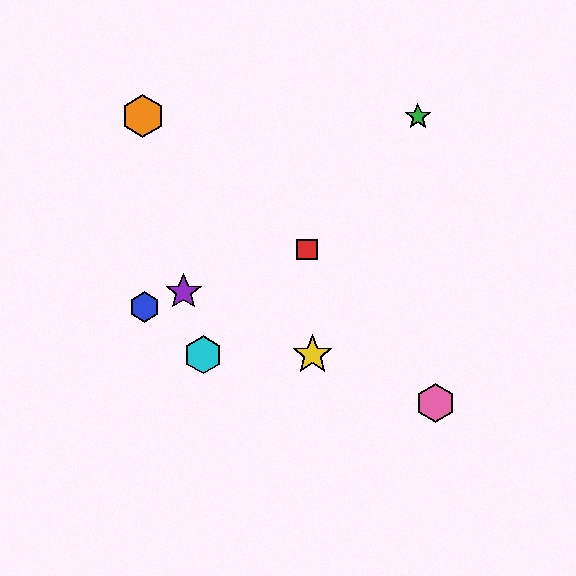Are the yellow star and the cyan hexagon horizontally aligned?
Yes, both are at y≈355.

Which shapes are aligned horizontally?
The yellow star, the cyan hexagon are aligned horizontally.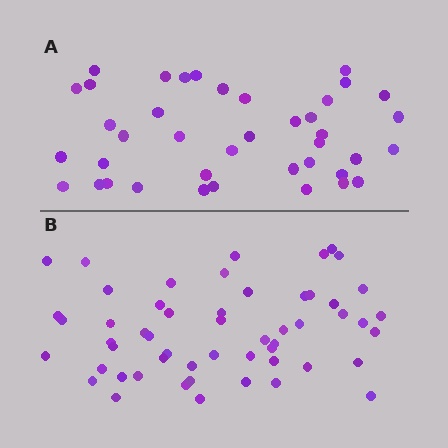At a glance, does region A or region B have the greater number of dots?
Region B (the bottom region) has more dots.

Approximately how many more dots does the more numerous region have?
Region B has approximately 15 more dots than region A.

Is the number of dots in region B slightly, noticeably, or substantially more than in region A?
Region B has noticeably more, but not dramatically so. The ratio is roughly 1.4 to 1.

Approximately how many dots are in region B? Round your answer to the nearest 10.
About 50 dots. (The exact count is 54, which rounds to 50.)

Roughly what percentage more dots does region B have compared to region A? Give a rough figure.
About 35% more.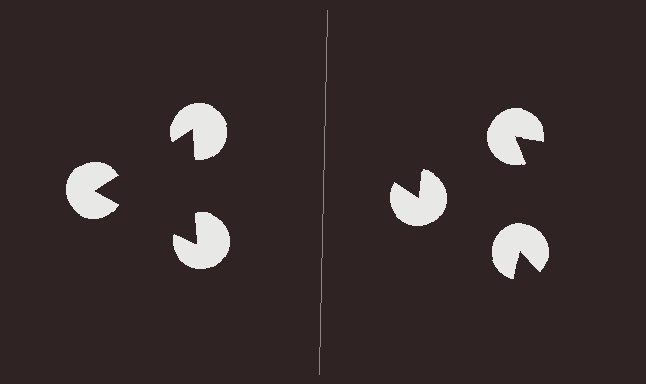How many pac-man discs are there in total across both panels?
6 — 3 on each side.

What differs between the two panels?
The pac-man discs are positioned identically on both sides; only the wedge orientations differ. On the left they align to a triangle; on the right they are misaligned.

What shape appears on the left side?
An illusory triangle.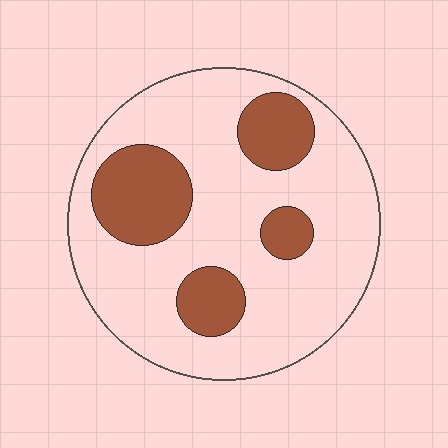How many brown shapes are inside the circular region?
4.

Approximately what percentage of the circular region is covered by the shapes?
Approximately 25%.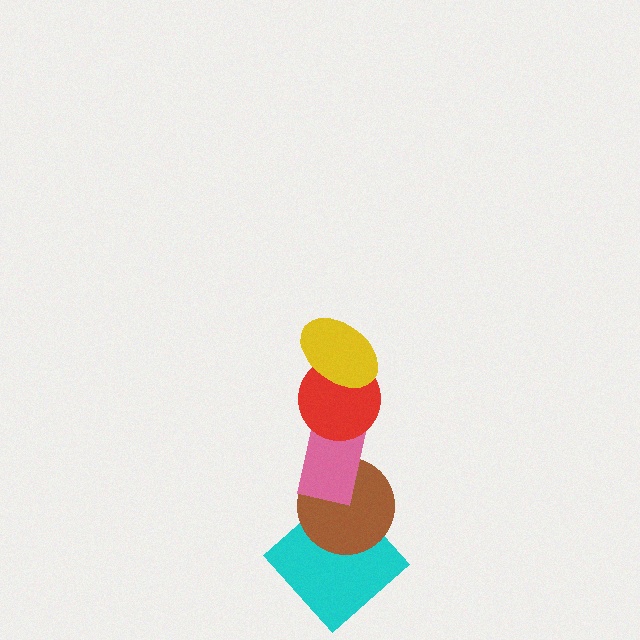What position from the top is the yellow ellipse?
The yellow ellipse is 1st from the top.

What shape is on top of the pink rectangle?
The red circle is on top of the pink rectangle.